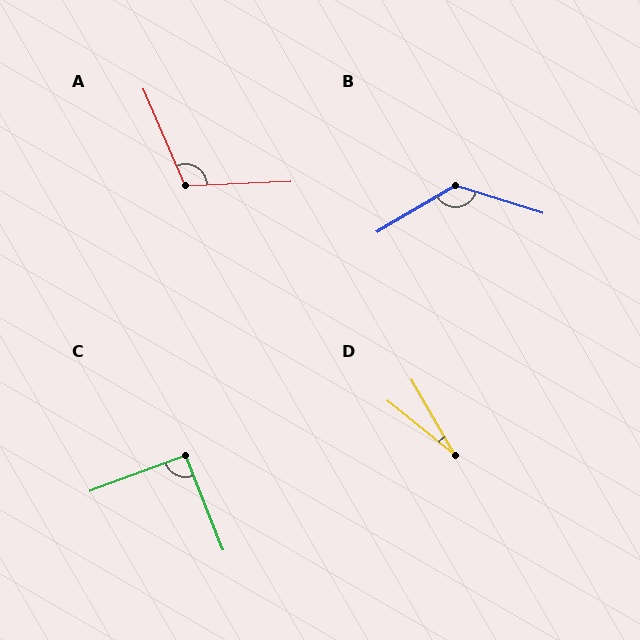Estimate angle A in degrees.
Approximately 111 degrees.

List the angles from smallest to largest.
D (21°), C (92°), A (111°), B (132°).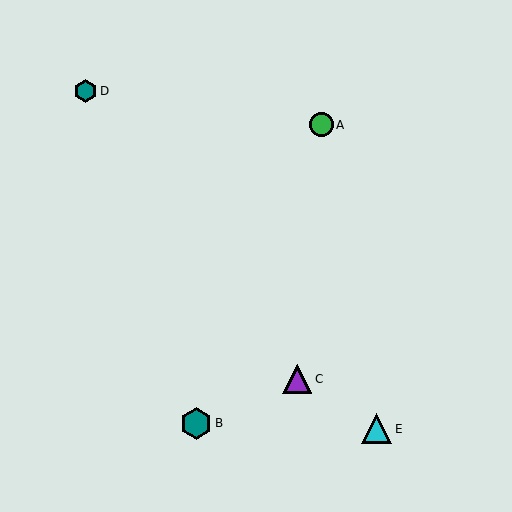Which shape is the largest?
The teal hexagon (labeled B) is the largest.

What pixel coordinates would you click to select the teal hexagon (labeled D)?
Click at (86, 91) to select the teal hexagon D.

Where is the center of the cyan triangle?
The center of the cyan triangle is at (376, 429).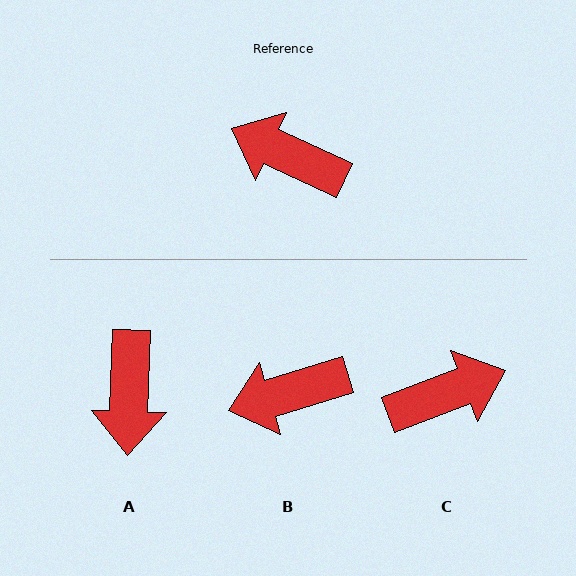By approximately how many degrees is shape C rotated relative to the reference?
Approximately 134 degrees clockwise.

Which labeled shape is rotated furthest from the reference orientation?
C, about 134 degrees away.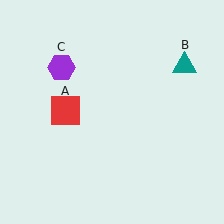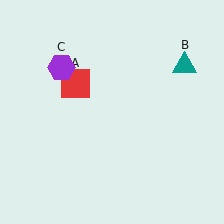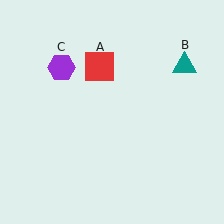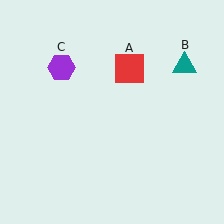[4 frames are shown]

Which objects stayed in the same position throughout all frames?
Teal triangle (object B) and purple hexagon (object C) remained stationary.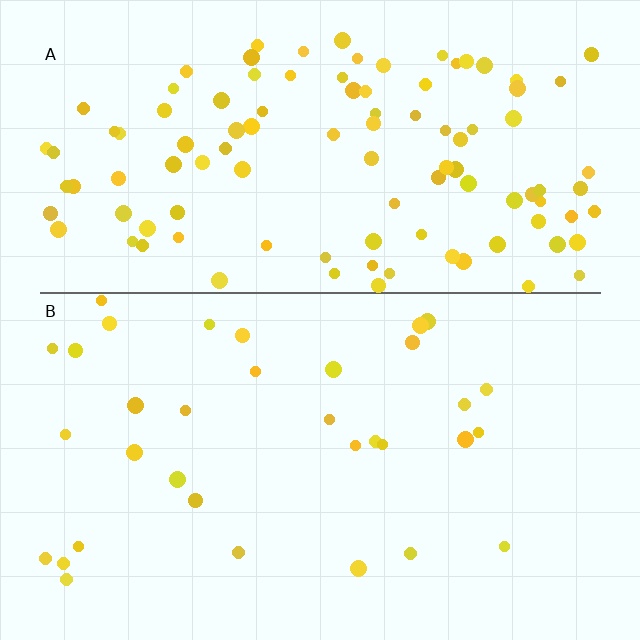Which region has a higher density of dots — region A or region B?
A (the top).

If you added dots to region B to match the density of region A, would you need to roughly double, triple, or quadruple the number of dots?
Approximately triple.